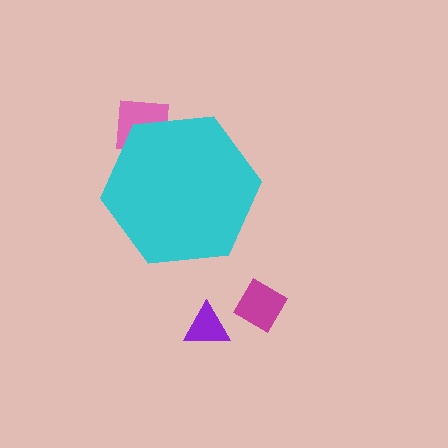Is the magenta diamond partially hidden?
No, the magenta diamond is fully visible.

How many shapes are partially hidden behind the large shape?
1 shape is partially hidden.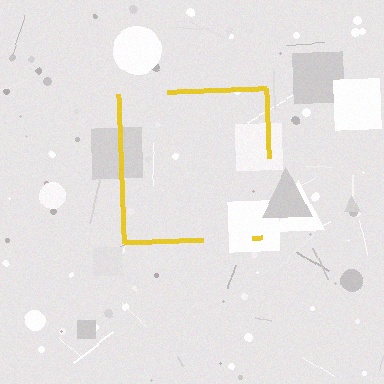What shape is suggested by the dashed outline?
The dashed outline suggests a square.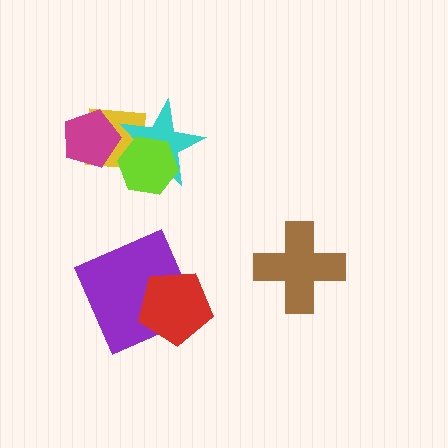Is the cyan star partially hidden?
Yes, it is partially covered by another shape.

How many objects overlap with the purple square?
1 object overlaps with the purple square.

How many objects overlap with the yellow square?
3 objects overlap with the yellow square.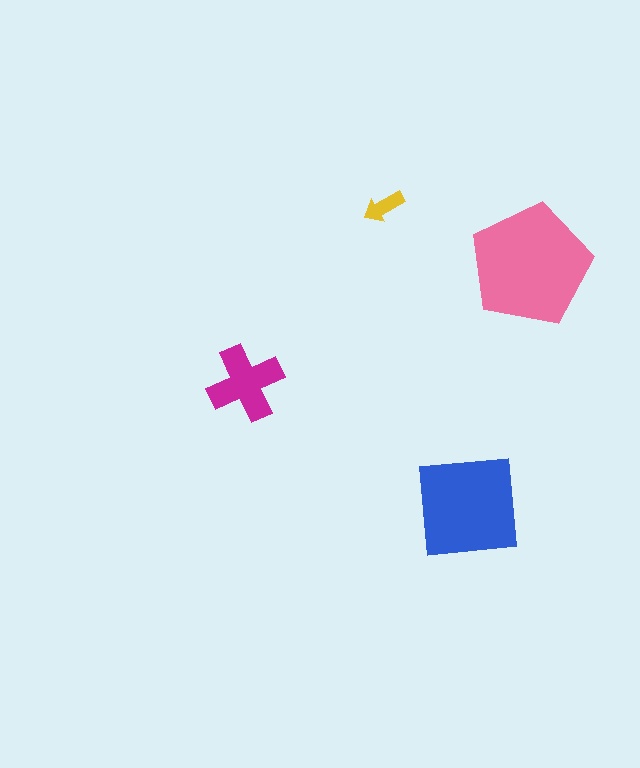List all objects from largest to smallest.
The pink pentagon, the blue square, the magenta cross, the yellow arrow.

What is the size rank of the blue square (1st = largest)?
2nd.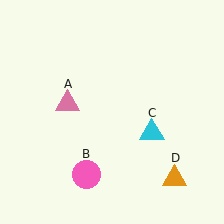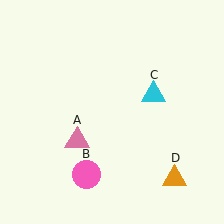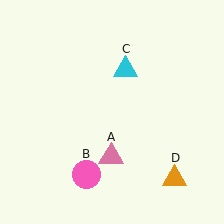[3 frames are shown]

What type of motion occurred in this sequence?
The pink triangle (object A), cyan triangle (object C) rotated counterclockwise around the center of the scene.